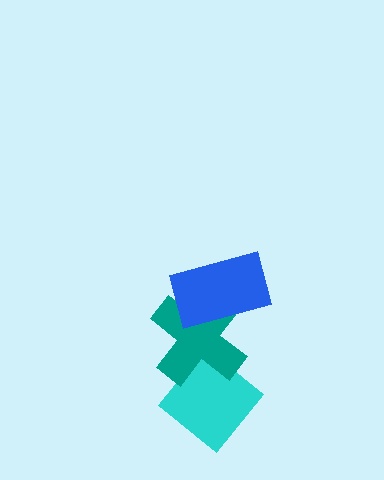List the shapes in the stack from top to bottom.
From top to bottom: the blue rectangle, the teal cross, the cyan diamond.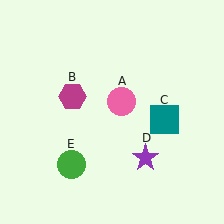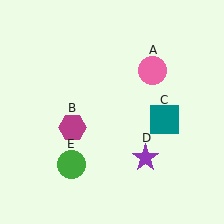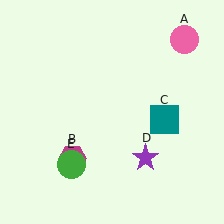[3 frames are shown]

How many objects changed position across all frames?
2 objects changed position: pink circle (object A), magenta hexagon (object B).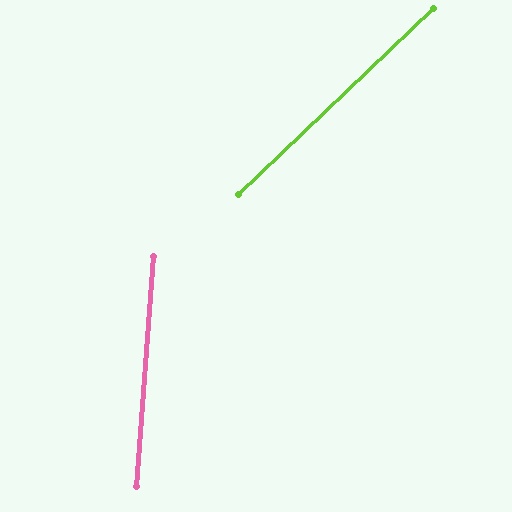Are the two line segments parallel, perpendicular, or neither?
Neither parallel nor perpendicular — they differ by about 42°.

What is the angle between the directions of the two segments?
Approximately 42 degrees.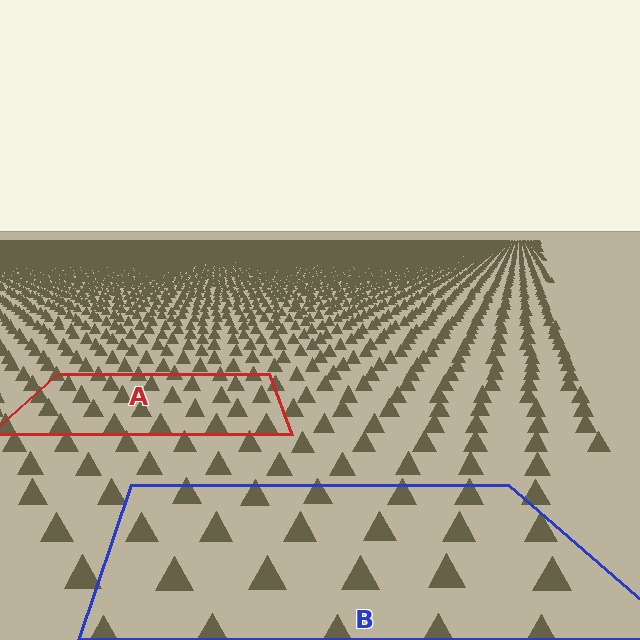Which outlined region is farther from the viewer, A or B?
Region A is farther from the viewer — the texture elements inside it appear smaller and more densely packed.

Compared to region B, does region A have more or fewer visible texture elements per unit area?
Region A has more texture elements per unit area — they are packed more densely because it is farther away.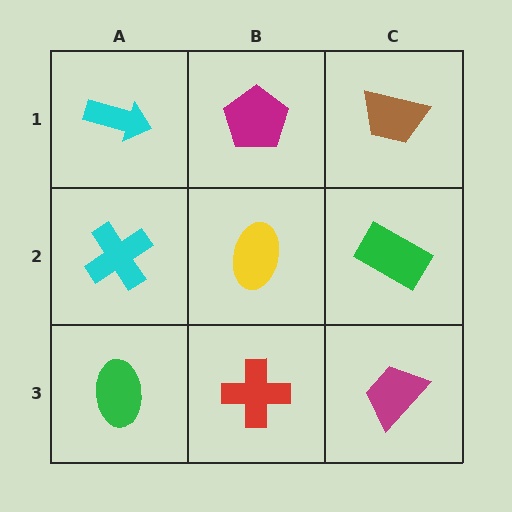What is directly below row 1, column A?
A cyan cross.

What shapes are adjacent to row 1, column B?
A yellow ellipse (row 2, column B), a cyan arrow (row 1, column A), a brown trapezoid (row 1, column C).